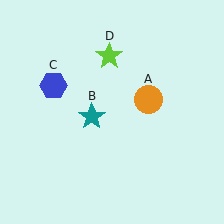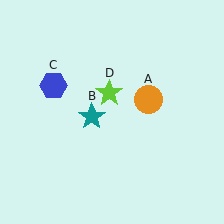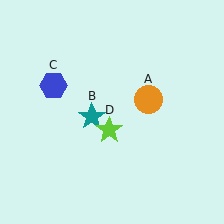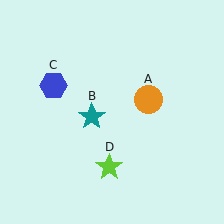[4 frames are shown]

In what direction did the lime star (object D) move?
The lime star (object D) moved down.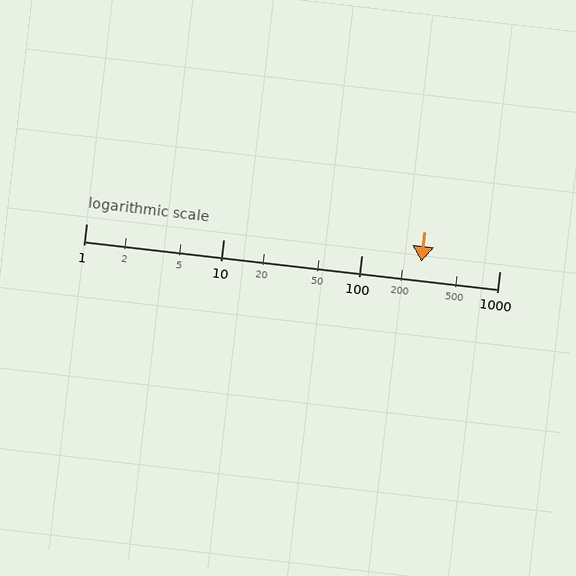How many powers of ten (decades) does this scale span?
The scale spans 3 decades, from 1 to 1000.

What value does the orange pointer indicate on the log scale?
The pointer indicates approximately 270.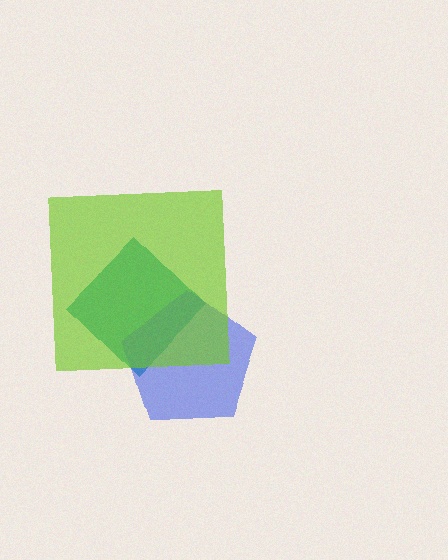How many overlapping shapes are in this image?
There are 3 overlapping shapes in the image.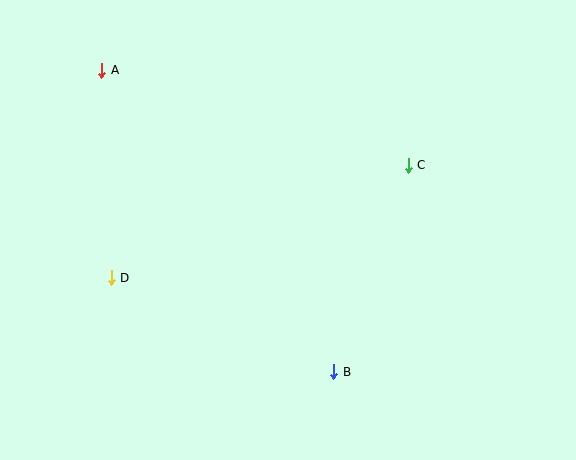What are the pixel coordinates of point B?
Point B is at (334, 372).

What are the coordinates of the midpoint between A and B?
The midpoint between A and B is at (218, 221).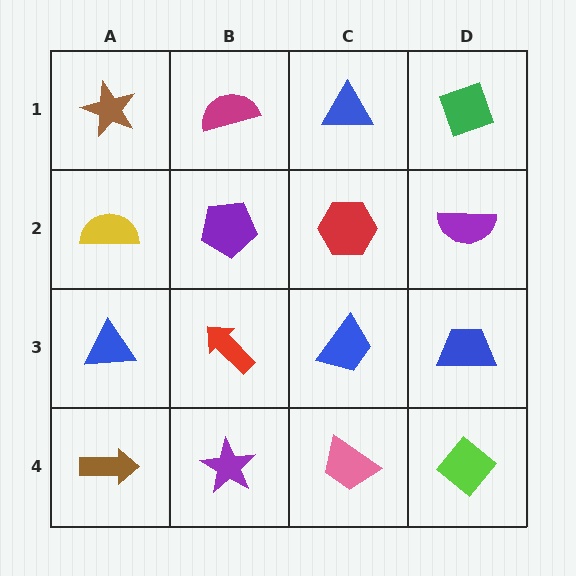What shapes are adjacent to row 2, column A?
A brown star (row 1, column A), a blue triangle (row 3, column A), a purple pentagon (row 2, column B).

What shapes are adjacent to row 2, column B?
A magenta semicircle (row 1, column B), a red arrow (row 3, column B), a yellow semicircle (row 2, column A), a red hexagon (row 2, column C).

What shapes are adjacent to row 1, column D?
A purple semicircle (row 2, column D), a blue triangle (row 1, column C).